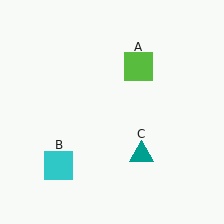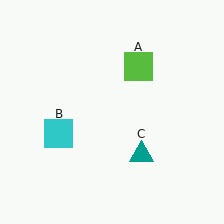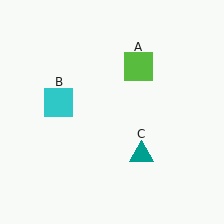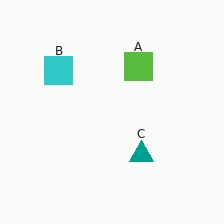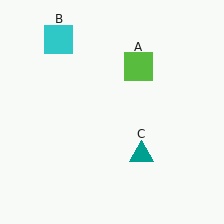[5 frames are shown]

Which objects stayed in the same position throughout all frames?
Lime square (object A) and teal triangle (object C) remained stationary.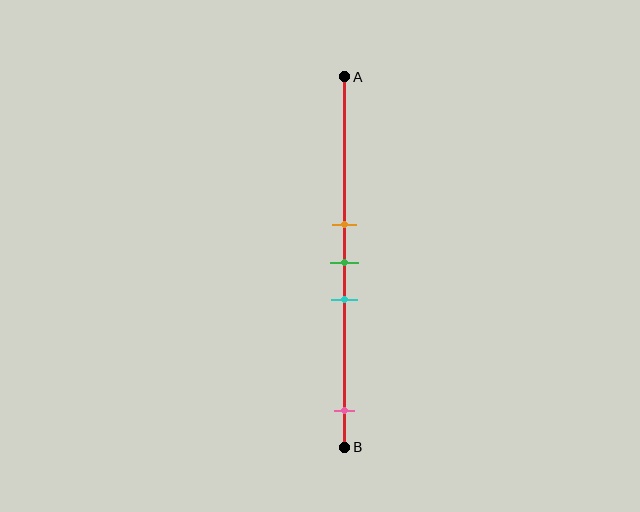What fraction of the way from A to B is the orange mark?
The orange mark is approximately 40% (0.4) of the way from A to B.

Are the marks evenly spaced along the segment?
No, the marks are not evenly spaced.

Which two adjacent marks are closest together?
The orange and green marks are the closest adjacent pair.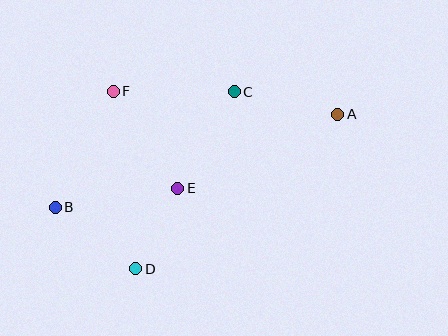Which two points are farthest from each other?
Points A and B are farthest from each other.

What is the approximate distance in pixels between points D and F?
The distance between D and F is approximately 179 pixels.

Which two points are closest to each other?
Points D and E are closest to each other.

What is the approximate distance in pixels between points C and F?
The distance between C and F is approximately 121 pixels.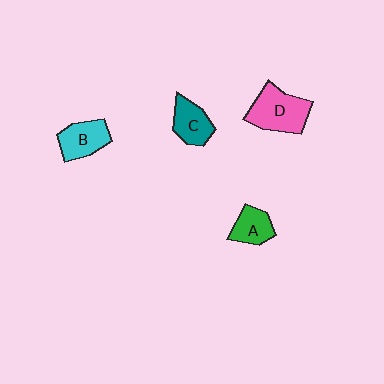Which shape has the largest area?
Shape D (pink).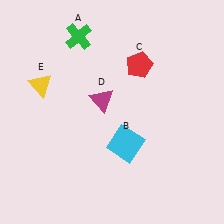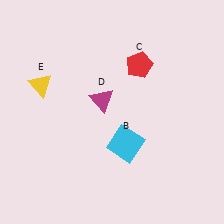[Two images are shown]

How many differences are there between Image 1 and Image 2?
There is 1 difference between the two images.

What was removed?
The green cross (A) was removed in Image 2.